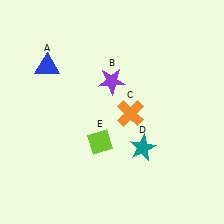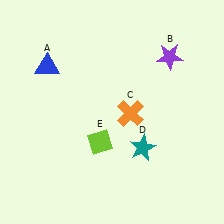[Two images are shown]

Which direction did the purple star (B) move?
The purple star (B) moved right.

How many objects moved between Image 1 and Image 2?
1 object moved between the two images.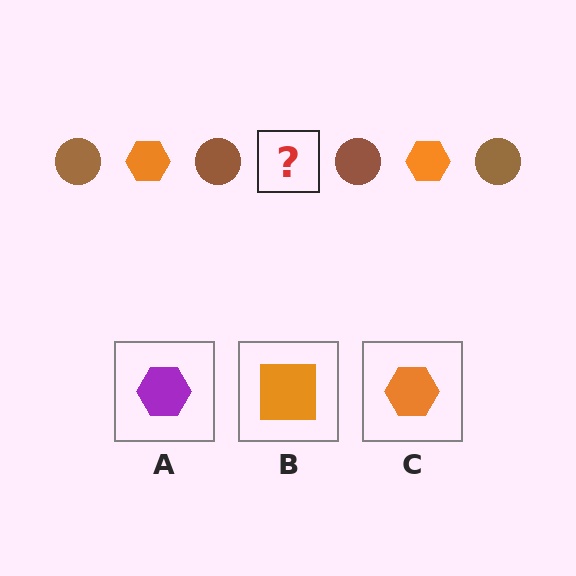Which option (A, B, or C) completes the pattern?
C.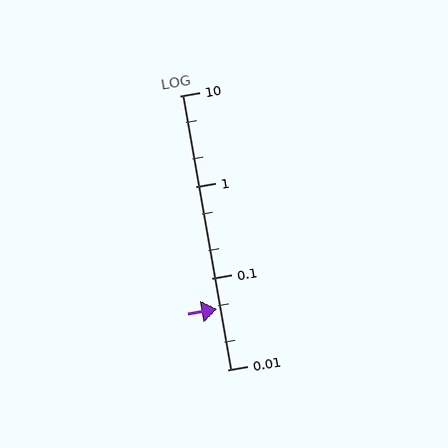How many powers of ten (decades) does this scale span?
The scale spans 3 decades, from 0.01 to 10.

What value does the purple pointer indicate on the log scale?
The pointer indicates approximately 0.046.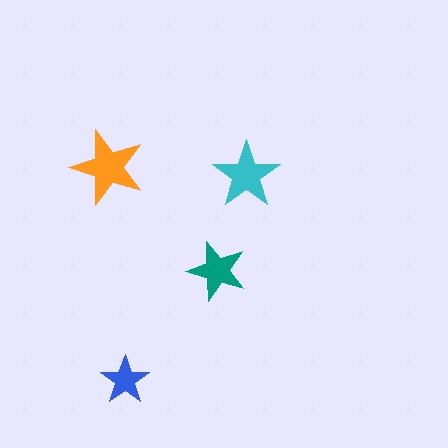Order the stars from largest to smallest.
the orange one, the cyan one, the teal one, the blue one.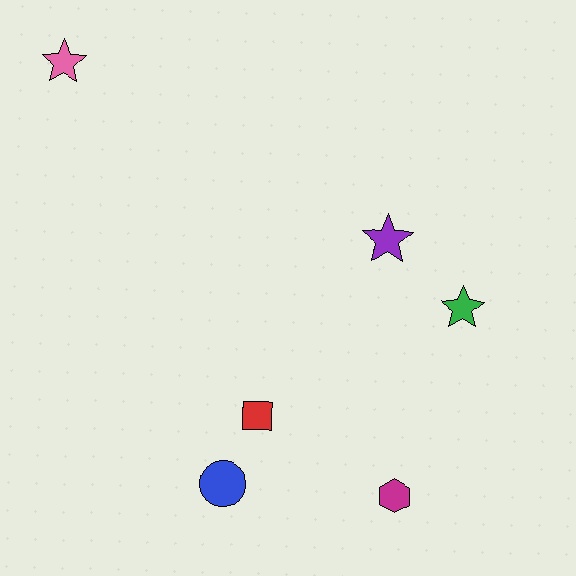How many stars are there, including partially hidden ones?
There are 3 stars.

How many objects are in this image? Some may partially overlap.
There are 6 objects.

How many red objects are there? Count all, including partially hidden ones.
There is 1 red object.